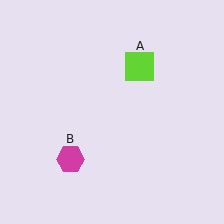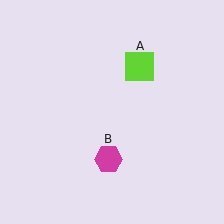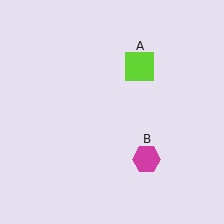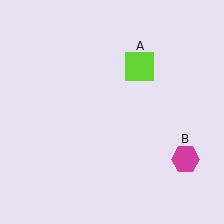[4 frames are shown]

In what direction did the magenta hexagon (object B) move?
The magenta hexagon (object B) moved right.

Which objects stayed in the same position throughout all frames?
Lime square (object A) remained stationary.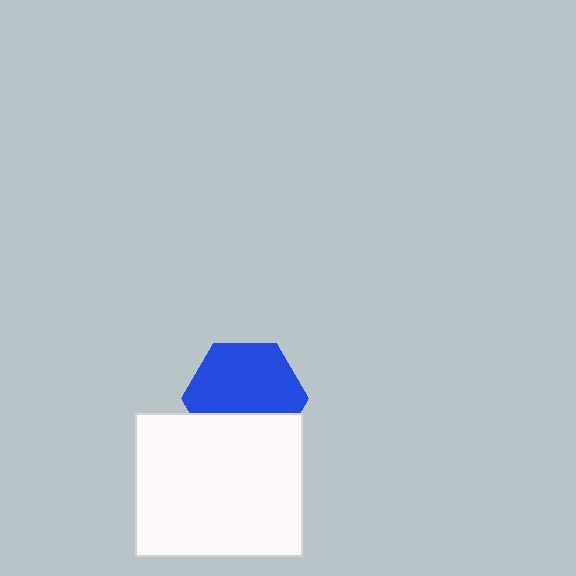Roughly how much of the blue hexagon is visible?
Most of it is visible (roughly 67%).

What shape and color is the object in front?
The object in front is a white rectangle.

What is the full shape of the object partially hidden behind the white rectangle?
The partially hidden object is a blue hexagon.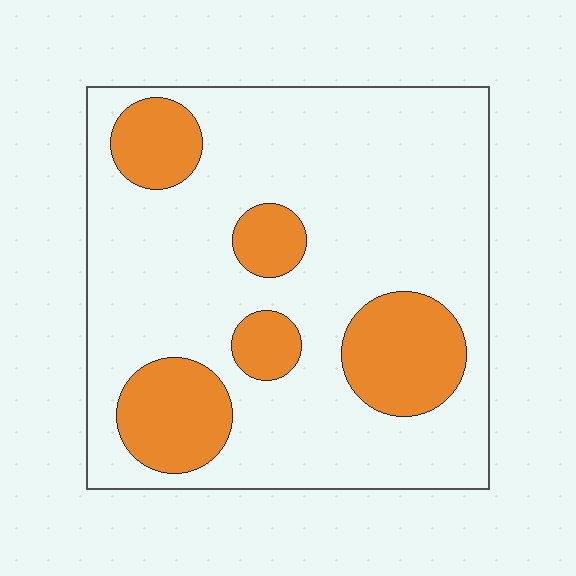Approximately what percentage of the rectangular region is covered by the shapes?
Approximately 25%.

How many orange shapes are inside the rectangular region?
5.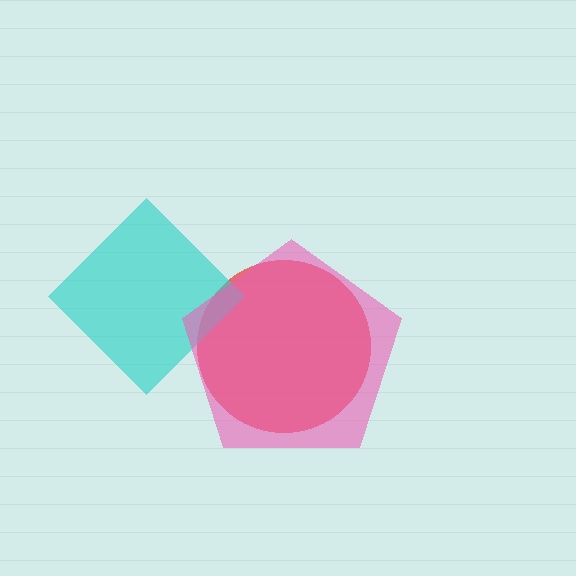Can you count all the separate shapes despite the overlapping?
Yes, there are 3 separate shapes.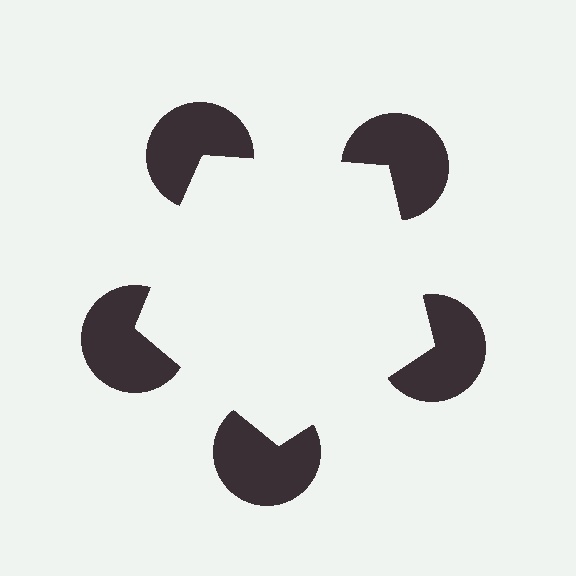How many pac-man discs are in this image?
There are 5 — one at each vertex of the illusory pentagon.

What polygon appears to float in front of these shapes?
An illusory pentagon — its edges are inferred from the aligned wedge cuts in the pac-man discs, not physically drawn.